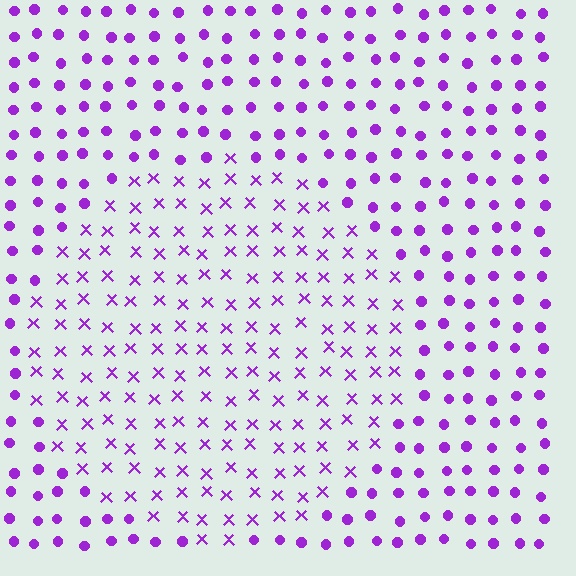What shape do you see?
I see a circle.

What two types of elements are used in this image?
The image uses X marks inside the circle region and circles outside it.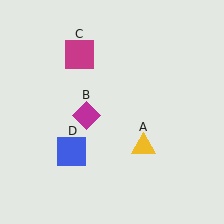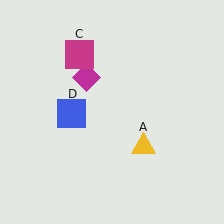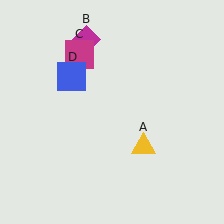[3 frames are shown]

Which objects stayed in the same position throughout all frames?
Yellow triangle (object A) and magenta square (object C) remained stationary.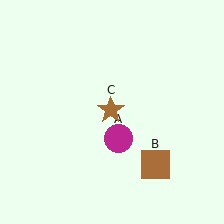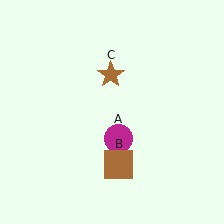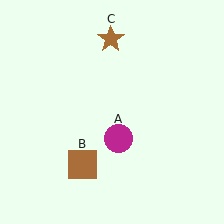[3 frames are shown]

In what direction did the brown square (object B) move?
The brown square (object B) moved left.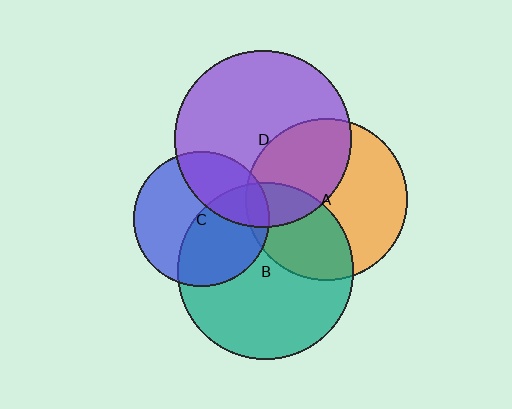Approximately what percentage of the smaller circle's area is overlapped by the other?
Approximately 40%.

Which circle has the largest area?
Circle D (purple).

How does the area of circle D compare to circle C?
Approximately 1.7 times.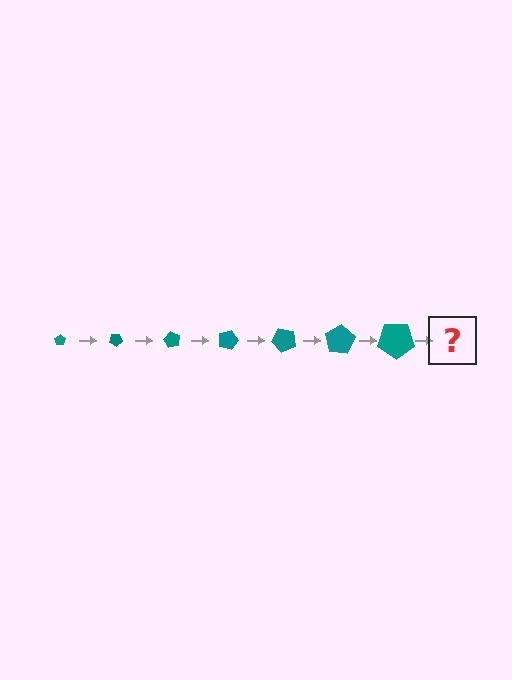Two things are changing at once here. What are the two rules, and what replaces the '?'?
The two rules are that the pentagon grows larger each step and it rotates 30 degrees each step. The '?' should be a pentagon, larger than the previous one and rotated 210 degrees from the start.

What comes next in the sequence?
The next element should be a pentagon, larger than the previous one and rotated 210 degrees from the start.